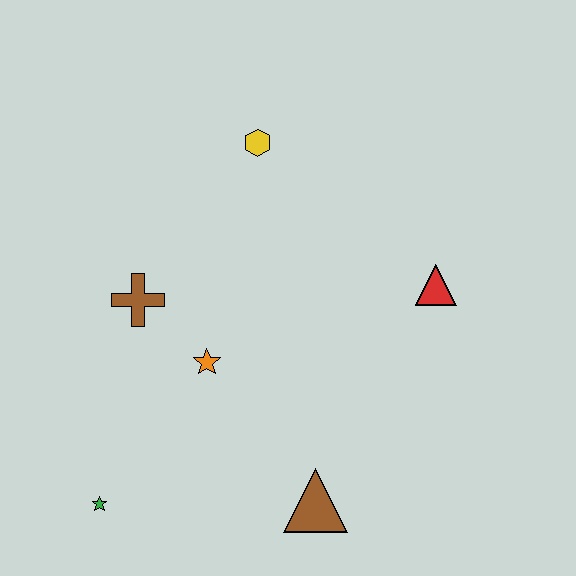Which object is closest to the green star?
The orange star is closest to the green star.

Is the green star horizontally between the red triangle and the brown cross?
No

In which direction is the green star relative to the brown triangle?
The green star is to the left of the brown triangle.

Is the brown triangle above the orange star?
No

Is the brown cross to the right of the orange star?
No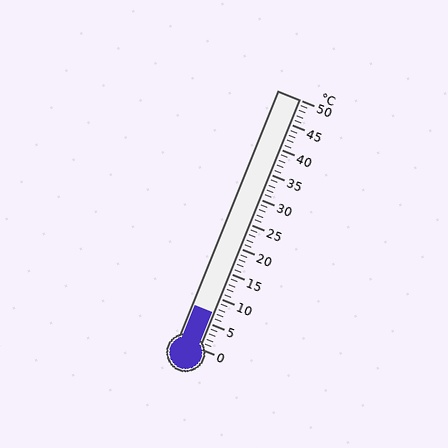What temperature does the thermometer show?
The thermometer shows approximately 7°C.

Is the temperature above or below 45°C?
The temperature is below 45°C.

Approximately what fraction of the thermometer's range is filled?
The thermometer is filled to approximately 15% of its range.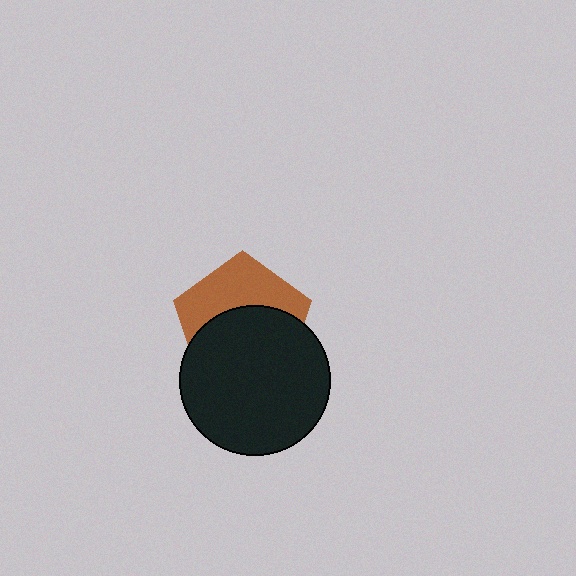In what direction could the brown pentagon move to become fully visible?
The brown pentagon could move up. That would shift it out from behind the black circle entirely.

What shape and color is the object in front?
The object in front is a black circle.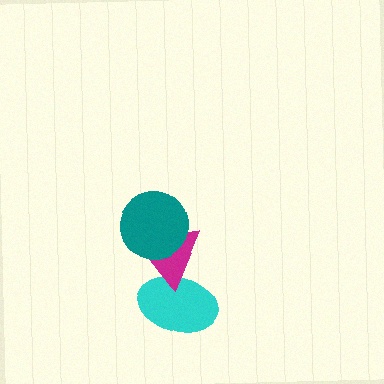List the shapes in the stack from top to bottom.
From top to bottom: the teal circle, the magenta triangle, the cyan ellipse.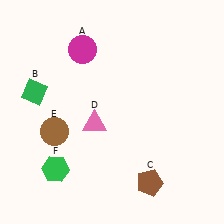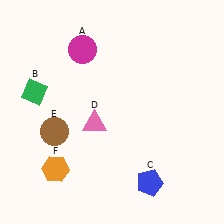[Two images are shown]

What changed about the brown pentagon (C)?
In Image 1, C is brown. In Image 2, it changed to blue.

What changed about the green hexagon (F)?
In Image 1, F is green. In Image 2, it changed to orange.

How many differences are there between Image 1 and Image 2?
There are 2 differences between the two images.